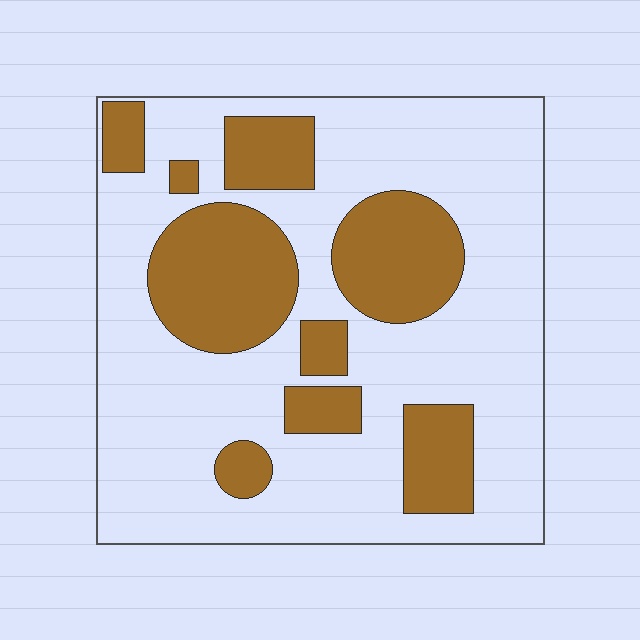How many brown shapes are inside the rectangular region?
9.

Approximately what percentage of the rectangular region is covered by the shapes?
Approximately 30%.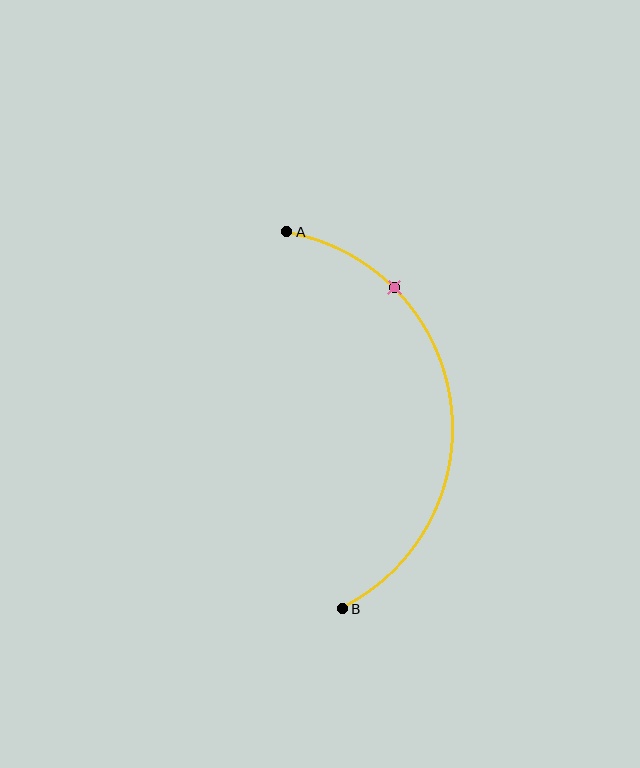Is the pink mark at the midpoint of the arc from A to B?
No. The pink mark lies on the arc but is closer to endpoint A. The arc midpoint would be at the point on the curve equidistant along the arc from both A and B.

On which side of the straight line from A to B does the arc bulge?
The arc bulges to the right of the straight line connecting A and B.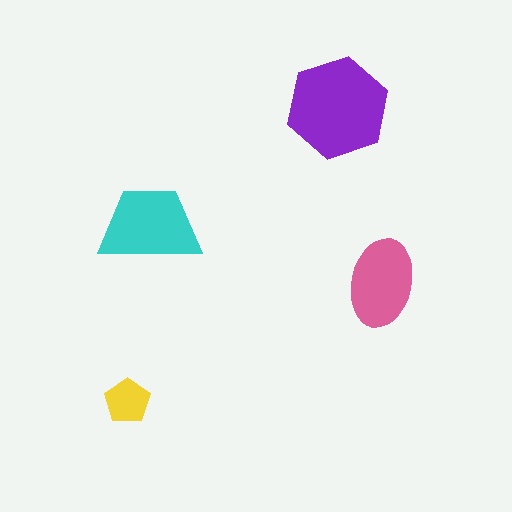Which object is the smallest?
The yellow pentagon.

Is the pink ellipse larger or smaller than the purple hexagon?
Smaller.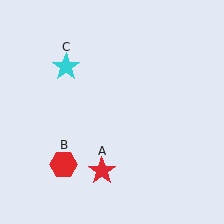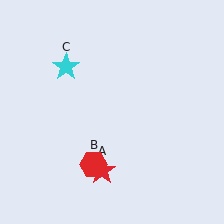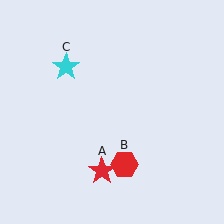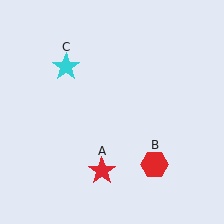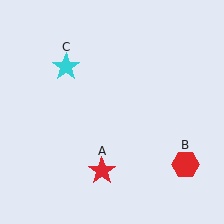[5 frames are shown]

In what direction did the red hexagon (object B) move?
The red hexagon (object B) moved right.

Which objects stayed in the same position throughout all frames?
Red star (object A) and cyan star (object C) remained stationary.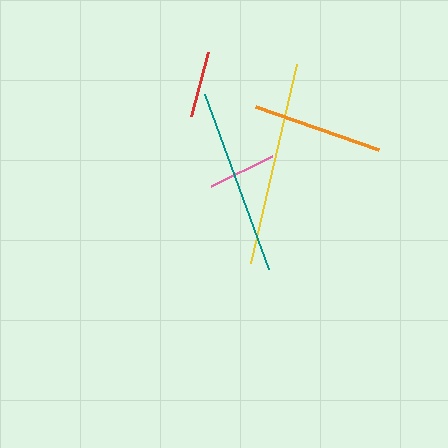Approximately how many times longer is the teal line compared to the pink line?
The teal line is approximately 2.8 times the length of the pink line.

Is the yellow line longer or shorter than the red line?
The yellow line is longer than the red line.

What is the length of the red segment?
The red segment is approximately 66 pixels long.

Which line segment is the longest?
The yellow line is the longest at approximately 204 pixels.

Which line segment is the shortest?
The red line is the shortest at approximately 66 pixels.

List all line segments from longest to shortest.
From longest to shortest: yellow, teal, orange, pink, red.